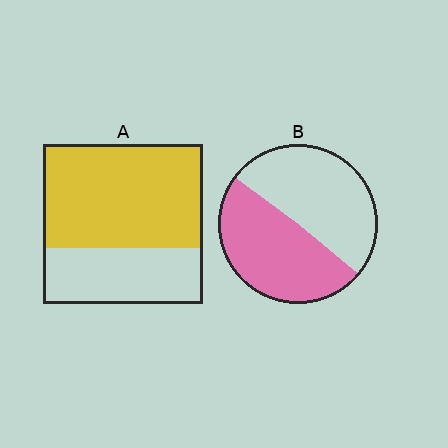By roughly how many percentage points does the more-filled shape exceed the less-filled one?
By roughly 15 percentage points (A over B).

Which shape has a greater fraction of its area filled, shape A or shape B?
Shape A.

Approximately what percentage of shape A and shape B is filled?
A is approximately 65% and B is approximately 50%.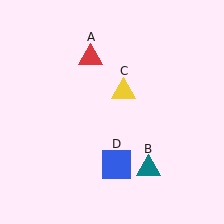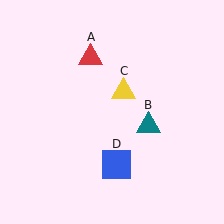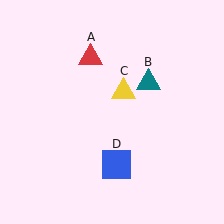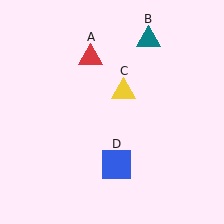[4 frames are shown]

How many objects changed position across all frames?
1 object changed position: teal triangle (object B).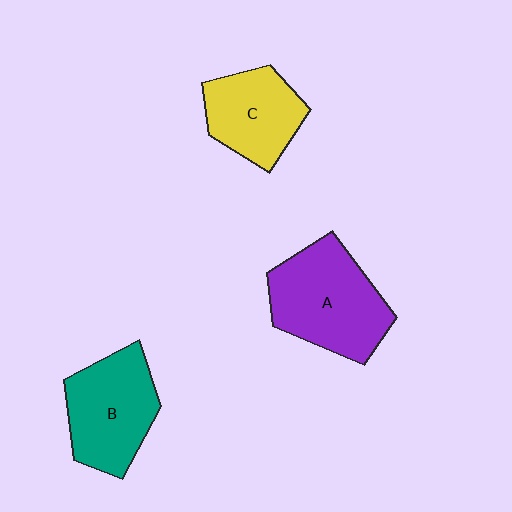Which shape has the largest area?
Shape A (purple).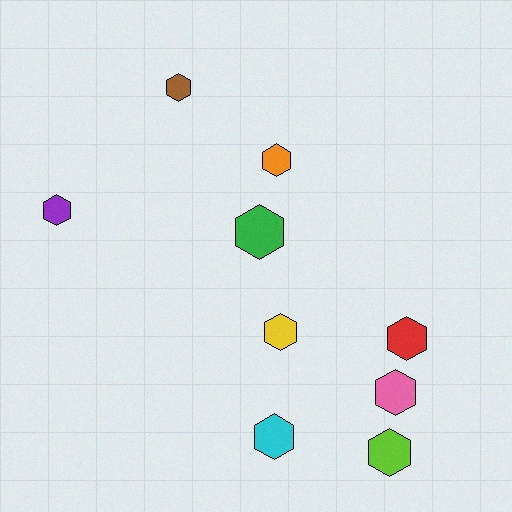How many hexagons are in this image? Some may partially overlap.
There are 9 hexagons.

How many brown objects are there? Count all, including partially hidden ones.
There is 1 brown object.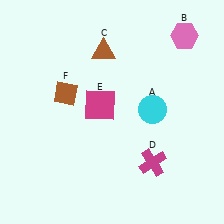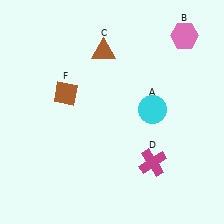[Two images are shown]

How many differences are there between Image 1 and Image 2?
There is 1 difference between the two images.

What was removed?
The magenta square (E) was removed in Image 2.